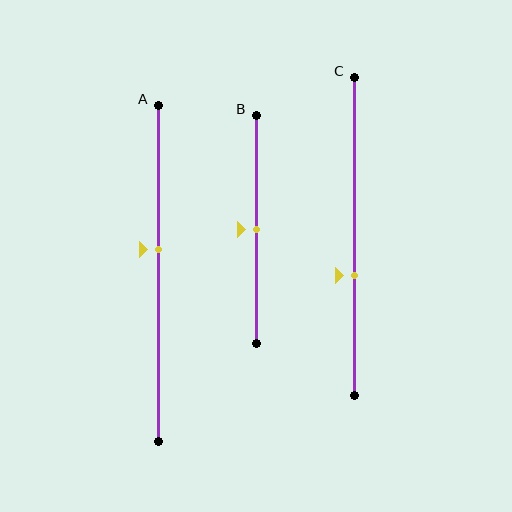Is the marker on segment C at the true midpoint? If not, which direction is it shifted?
No, the marker on segment C is shifted downward by about 12% of the segment length.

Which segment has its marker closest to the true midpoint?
Segment B has its marker closest to the true midpoint.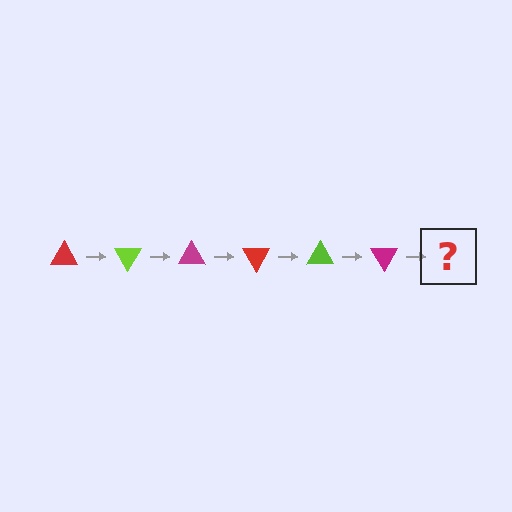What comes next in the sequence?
The next element should be a red triangle, rotated 360 degrees from the start.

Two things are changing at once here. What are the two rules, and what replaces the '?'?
The two rules are that it rotates 60 degrees each step and the color cycles through red, lime, and magenta. The '?' should be a red triangle, rotated 360 degrees from the start.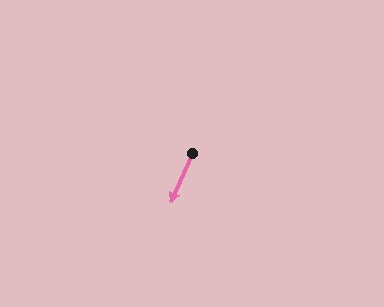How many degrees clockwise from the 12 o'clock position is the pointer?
Approximately 203 degrees.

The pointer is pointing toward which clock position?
Roughly 7 o'clock.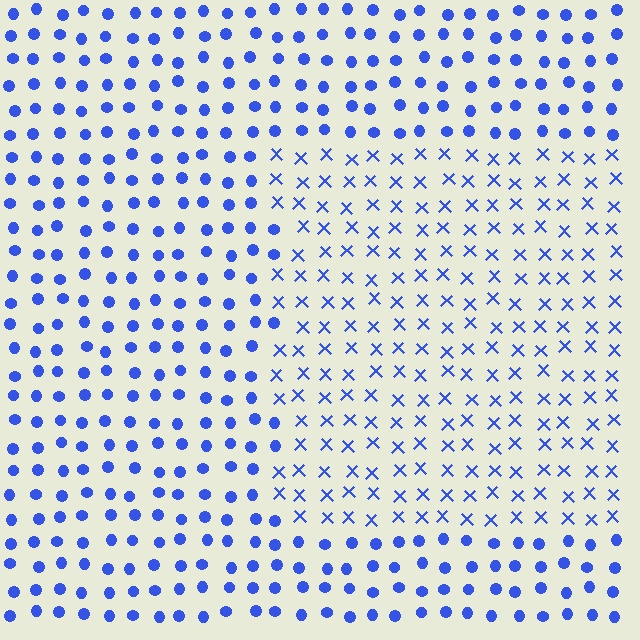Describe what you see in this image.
The image is filled with small blue elements arranged in a uniform grid. A rectangle-shaped region contains X marks, while the surrounding area contains circles. The boundary is defined purely by the change in element shape.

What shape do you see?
I see a rectangle.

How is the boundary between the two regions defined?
The boundary is defined by a change in element shape: X marks inside vs. circles outside. All elements share the same color and spacing.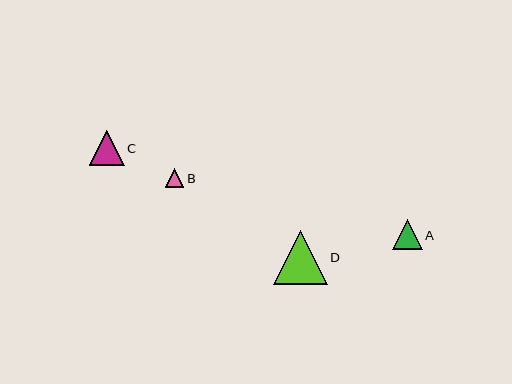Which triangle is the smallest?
Triangle B is the smallest with a size of approximately 19 pixels.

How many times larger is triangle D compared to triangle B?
Triangle D is approximately 2.9 times the size of triangle B.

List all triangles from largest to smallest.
From largest to smallest: D, C, A, B.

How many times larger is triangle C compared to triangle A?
Triangle C is approximately 1.2 times the size of triangle A.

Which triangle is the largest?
Triangle D is the largest with a size of approximately 54 pixels.